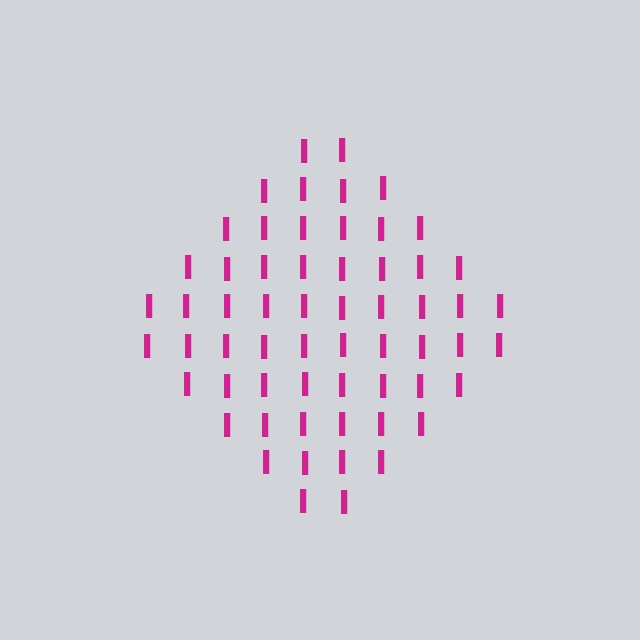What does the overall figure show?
The overall figure shows a diamond.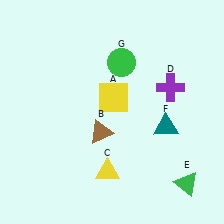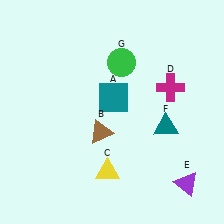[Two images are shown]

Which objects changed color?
A changed from yellow to teal. D changed from purple to magenta. E changed from green to purple.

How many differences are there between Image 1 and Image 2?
There are 3 differences between the two images.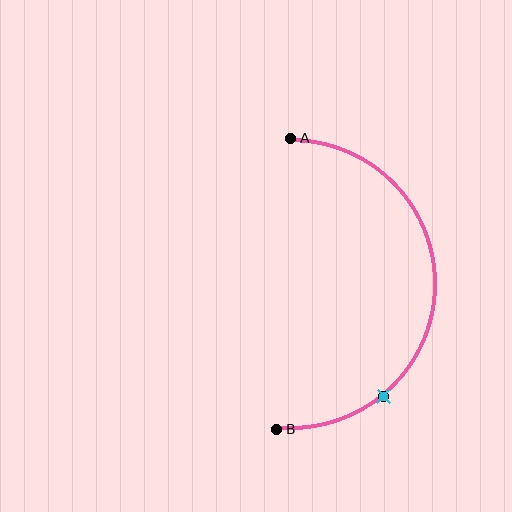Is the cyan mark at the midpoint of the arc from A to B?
No. The cyan mark lies on the arc but is closer to endpoint B. The arc midpoint would be at the point on the curve equidistant along the arc from both A and B.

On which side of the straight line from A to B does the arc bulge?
The arc bulges to the right of the straight line connecting A and B.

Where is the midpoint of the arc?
The arc midpoint is the point on the curve farthest from the straight line joining A and B. It sits to the right of that line.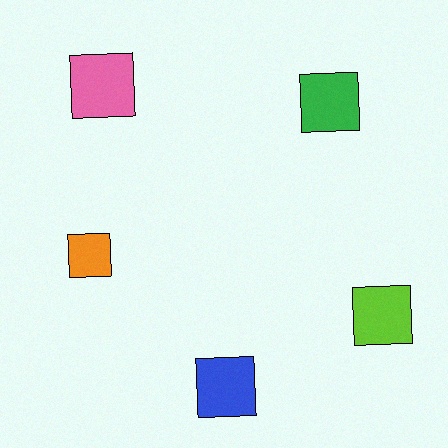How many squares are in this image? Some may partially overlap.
There are 5 squares.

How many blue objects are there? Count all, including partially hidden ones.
There is 1 blue object.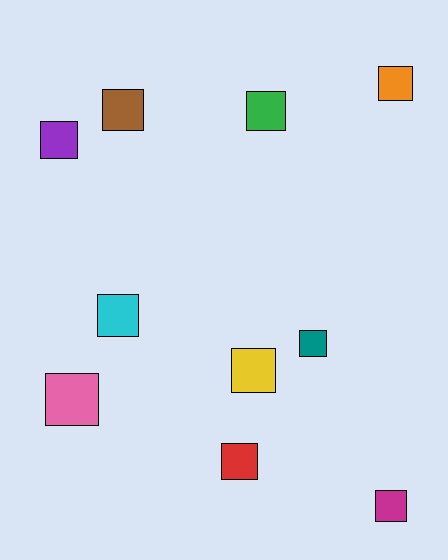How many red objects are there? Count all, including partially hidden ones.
There is 1 red object.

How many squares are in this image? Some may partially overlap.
There are 10 squares.